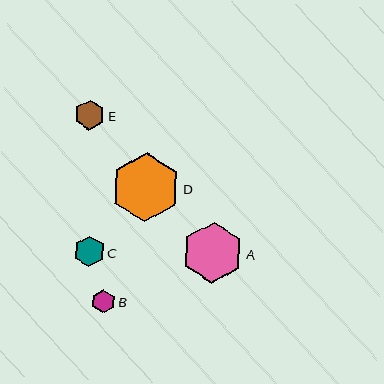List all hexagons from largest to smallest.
From largest to smallest: D, A, C, E, B.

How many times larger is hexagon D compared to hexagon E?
Hexagon D is approximately 2.3 times the size of hexagon E.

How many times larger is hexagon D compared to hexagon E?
Hexagon D is approximately 2.3 times the size of hexagon E.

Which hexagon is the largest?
Hexagon D is the largest with a size of approximately 69 pixels.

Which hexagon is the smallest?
Hexagon B is the smallest with a size of approximately 24 pixels.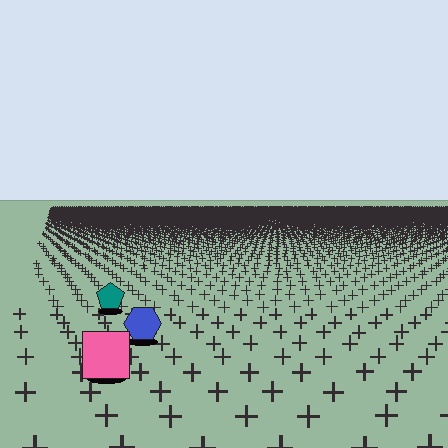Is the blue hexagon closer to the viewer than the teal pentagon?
Yes. The blue hexagon is closer — you can tell from the texture gradient: the ground texture is coarser near it.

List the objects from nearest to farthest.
From nearest to farthest: the pink square, the blue hexagon, the teal pentagon.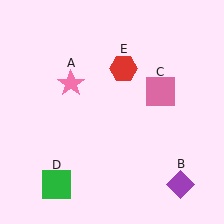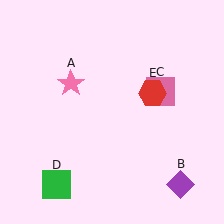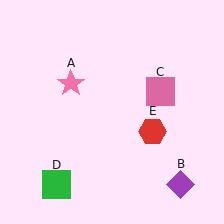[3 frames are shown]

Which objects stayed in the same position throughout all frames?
Pink star (object A) and purple diamond (object B) and pink square (object C) and green square (object D) remained stationary.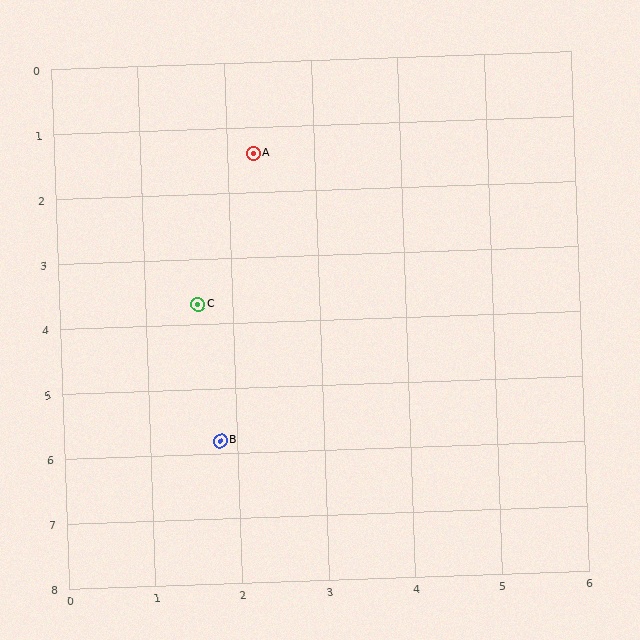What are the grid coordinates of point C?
Point C is at approximately (1.6, 3.7).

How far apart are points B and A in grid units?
Points B and A are about 4.4 grid units apart.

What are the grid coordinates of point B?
Point B is at approximately (1.8, 5.8).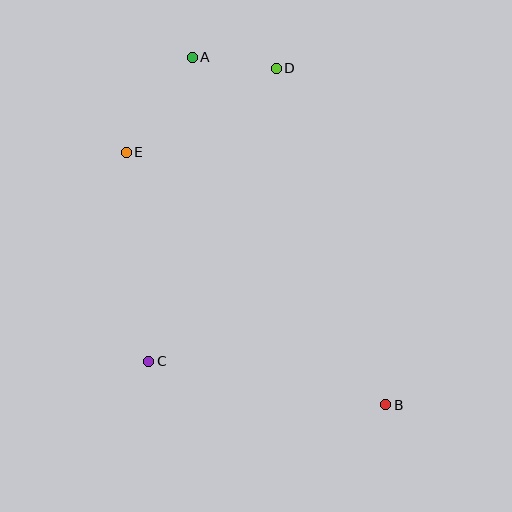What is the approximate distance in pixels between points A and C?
The distance between A and C is approximately 307 pixels.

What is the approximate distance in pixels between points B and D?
The distance between B and D is approximately 354 pixels.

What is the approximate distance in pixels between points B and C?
The distance between B and C is approximately 241 pixels.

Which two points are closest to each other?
Points A and D are closest to each other.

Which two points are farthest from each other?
Points A and B are farthest from each other.